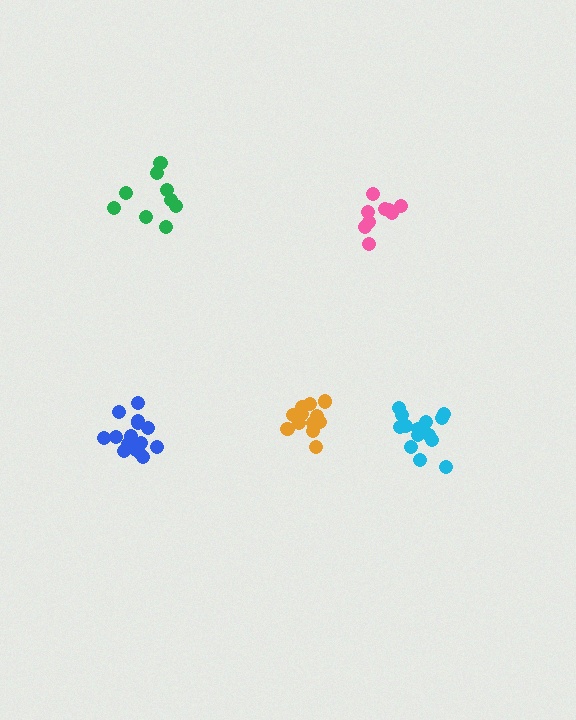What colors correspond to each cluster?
The clusters are colored: orange, pink, green, blue, cyan.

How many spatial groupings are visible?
There are 5 spatial groupings.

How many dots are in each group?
Group 1: 13 dots, Group 2: 9 dots, Group 3: 9 dots, Group 4: 15 dots, Group 5: 14 dots (60 total).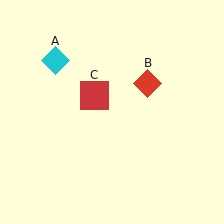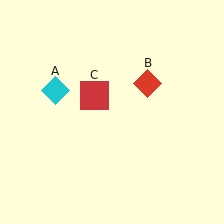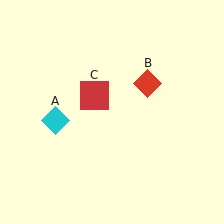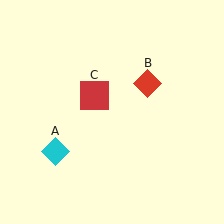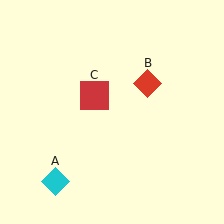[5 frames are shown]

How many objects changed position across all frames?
1 object changed position: cyan diamond (object A).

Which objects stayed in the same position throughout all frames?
Red diamond (object B) and red square (object C) remained stationary.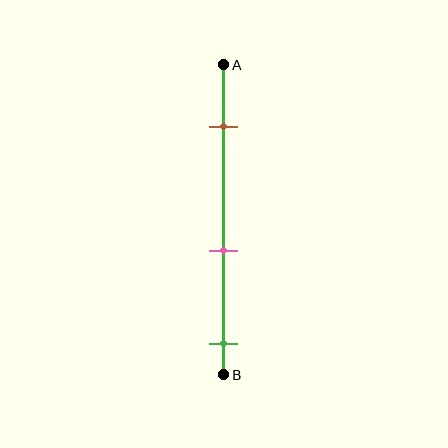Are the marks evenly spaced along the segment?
Yes, the marks are approximately evenly spaced.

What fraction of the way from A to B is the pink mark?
The pink mark is approximately 60% (0.6) of the way from A to B.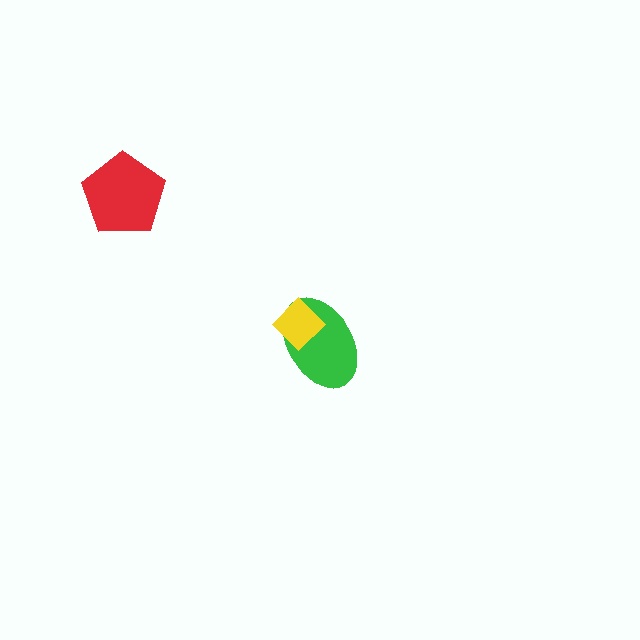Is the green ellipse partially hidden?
Yes, it is partially covered by another shape.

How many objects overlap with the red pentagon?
0 objects overlap with the red pentagon.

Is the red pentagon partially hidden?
No, no other shape covers it.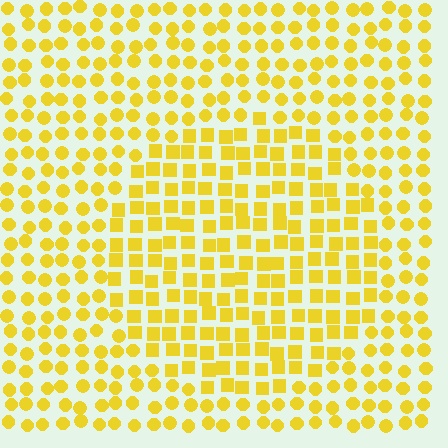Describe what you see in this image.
The image is filled with small yellow elements arranged in a uniform grid. A circle-shaped region contains squares, while the surrounding area contains circles. The boundary is defined purely by the change in element shape.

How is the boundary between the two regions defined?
The boundary is defined by a change in element shape: squares inside vs. circles outside. All elements share the same color and spacing.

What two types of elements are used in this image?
The image uses squares inside the circle region and circles outside it.